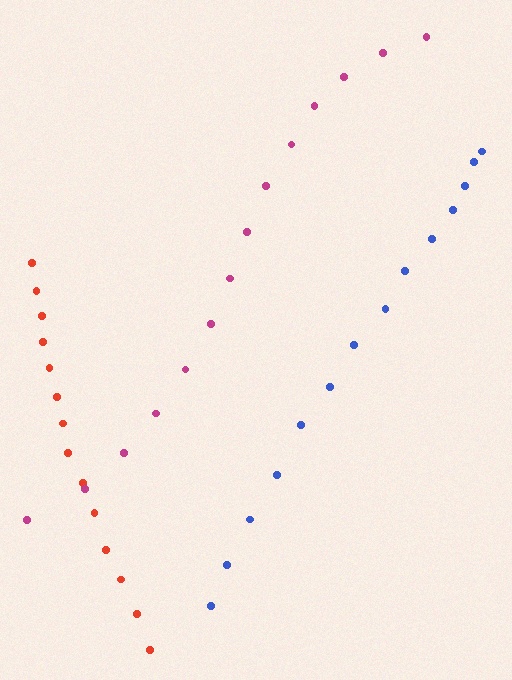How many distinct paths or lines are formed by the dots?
There are 3 distinct paths.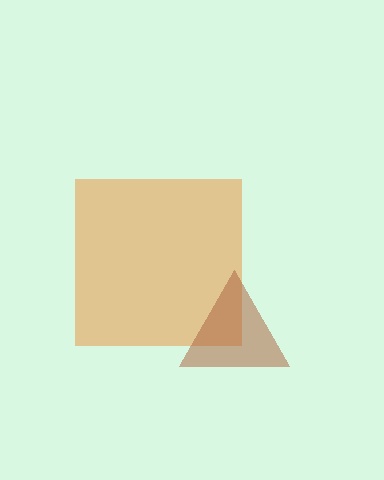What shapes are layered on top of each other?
The layered shapes are: an orange square, a brown triangle.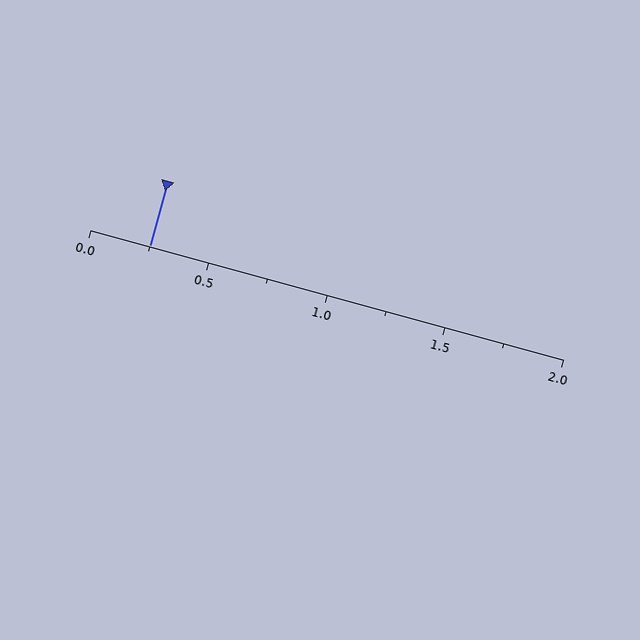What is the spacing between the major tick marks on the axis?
The major ticks are spaced 0.5 apart.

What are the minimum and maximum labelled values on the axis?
The axis runs from 0.0 to 2.0.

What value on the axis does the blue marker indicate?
The marker indicates approximately 0.25.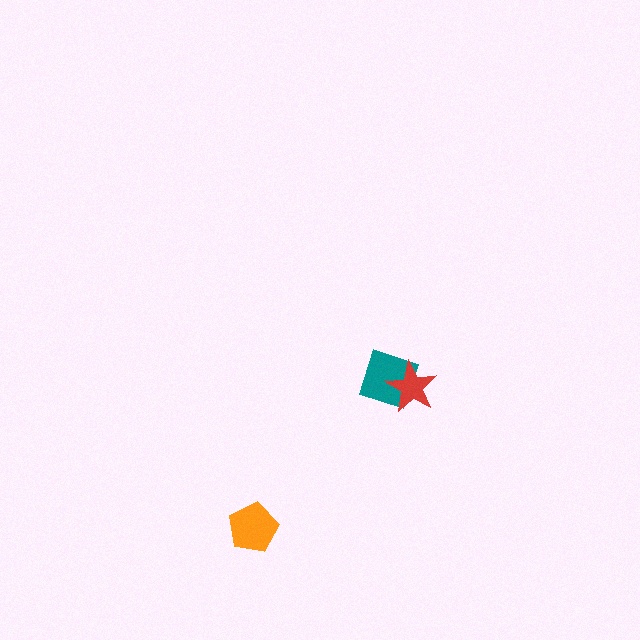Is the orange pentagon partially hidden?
No, no other shape covers it.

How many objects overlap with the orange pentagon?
0 objects overlap with the orange pentagon.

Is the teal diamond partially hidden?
Yes, it is partially covered by another shape.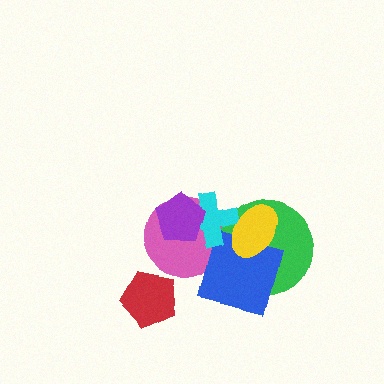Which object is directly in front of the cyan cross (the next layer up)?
The purple pentagon is directly in front of the cyan cross.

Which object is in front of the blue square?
The yellow ellipse is in front of the blue square.